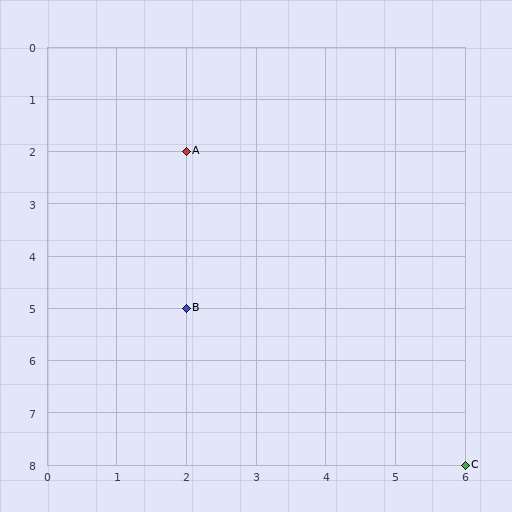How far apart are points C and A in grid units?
Points C and A are 4 columns and 6 rows apart (about 7.2 grid units diagonally).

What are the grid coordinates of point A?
Point A is at grid coordinates (2, 2).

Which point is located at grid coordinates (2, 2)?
Point A is at (2, 2).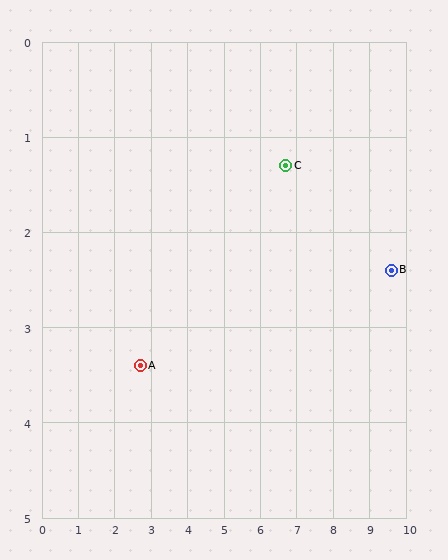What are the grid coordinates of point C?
Point C is at approximately (6.7, 1.3).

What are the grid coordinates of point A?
Point A is at approximately (2.7, 3.4).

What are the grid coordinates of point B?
Point B is at approximately (9.6, 2.4).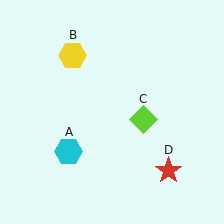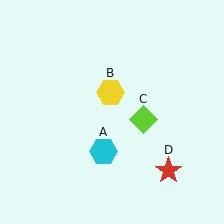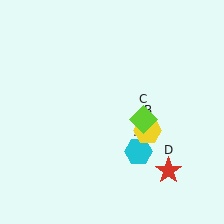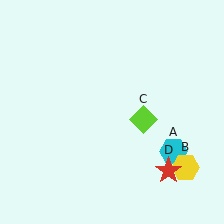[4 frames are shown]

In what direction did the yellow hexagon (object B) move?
The yellow hexagon (object B) moved down and to the right.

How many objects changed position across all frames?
2 objects changed position: cyan hexagon (object A), yellow hexagon (object B).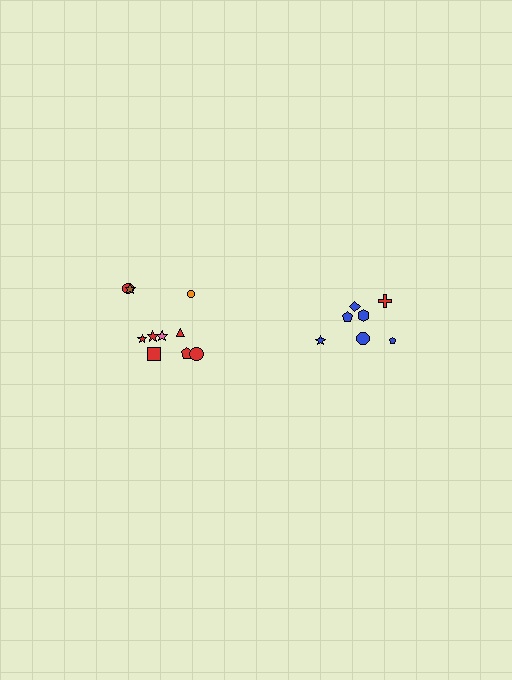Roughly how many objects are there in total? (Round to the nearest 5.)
Roughly 15 objects in total.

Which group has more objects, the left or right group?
The left group.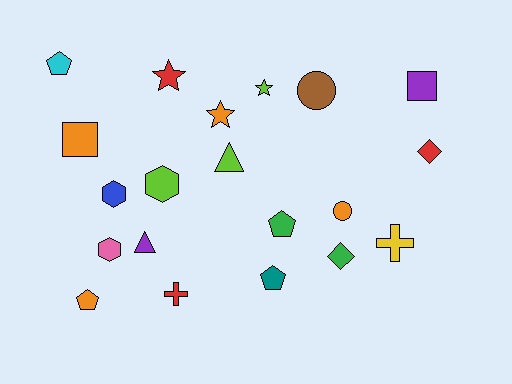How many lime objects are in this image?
There are 3 lime objects.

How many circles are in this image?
There are 2 circles.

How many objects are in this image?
There are 20 objects.